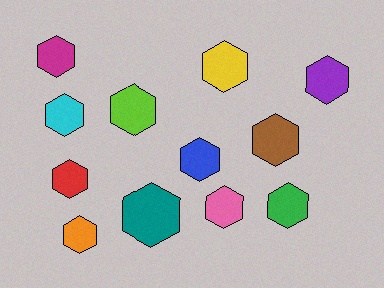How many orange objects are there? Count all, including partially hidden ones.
There is 1 orange object.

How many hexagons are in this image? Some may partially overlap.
There are 12 hexagons.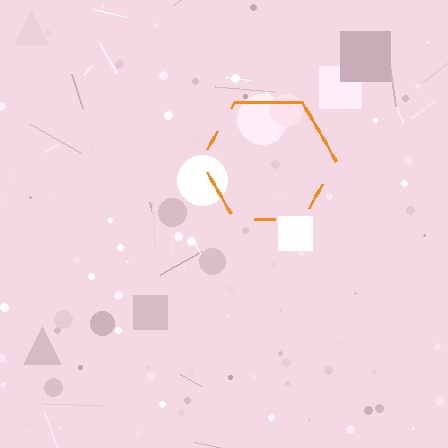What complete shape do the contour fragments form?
The contour fragments form a hexagon.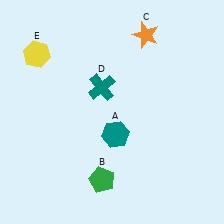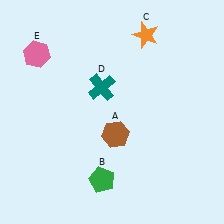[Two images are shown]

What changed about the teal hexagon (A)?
In Image 1, A is teal. In Image 2, it changed to brown.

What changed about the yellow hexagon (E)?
In Image 1, E is yellow. In Image 2, it changed to pink.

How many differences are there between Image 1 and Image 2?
There are 2 differences between the two images.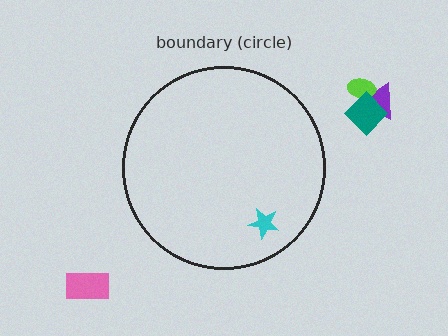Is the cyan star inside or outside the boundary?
Inside.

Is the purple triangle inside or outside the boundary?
Outside.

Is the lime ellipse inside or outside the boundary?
Outside.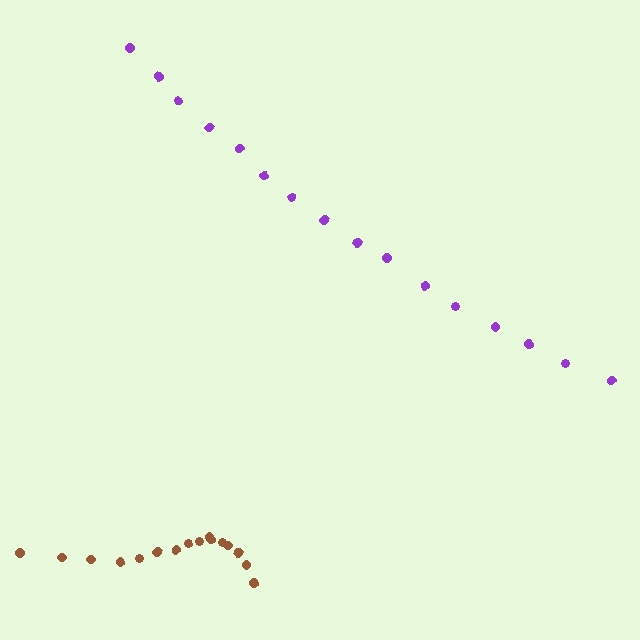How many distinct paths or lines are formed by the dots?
There are 2 distinct paths.